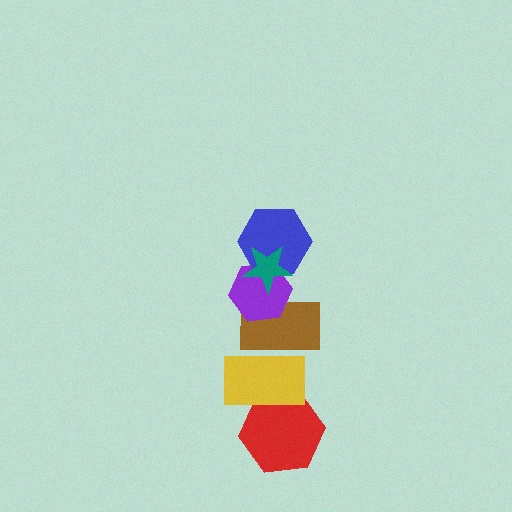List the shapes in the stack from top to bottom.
From top to bottom: the teal star, the blue hexagon, the purple hexagon, the brown rectangle, the yellow rectangle, the red hexagon.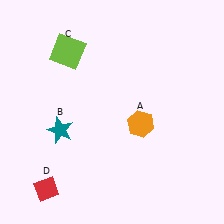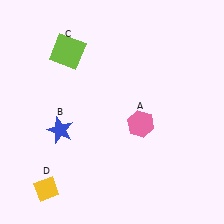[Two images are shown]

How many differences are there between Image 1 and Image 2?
There are 3 differences between the two images.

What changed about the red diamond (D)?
In Image 1, D is red. In Image 2, it changed to yellow.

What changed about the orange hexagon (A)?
In Image 1, A is orange. In Image 2, it changed to pink.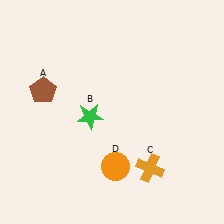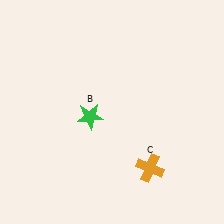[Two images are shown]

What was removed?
The orange circle (D), the brown pentagon (A) were removed in Image 2.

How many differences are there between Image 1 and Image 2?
There are 2 differences between the two images.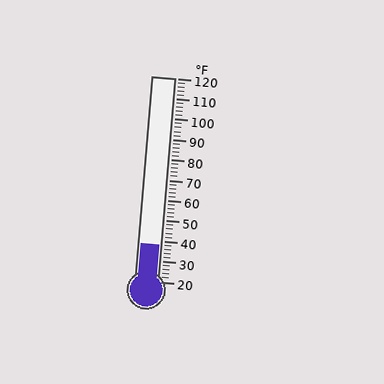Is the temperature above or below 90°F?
The temperature is below 90°F.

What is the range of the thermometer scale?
The thermometer scale ranges from 20°F to 120°F.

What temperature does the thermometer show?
The thermometer shows approximately 38°F.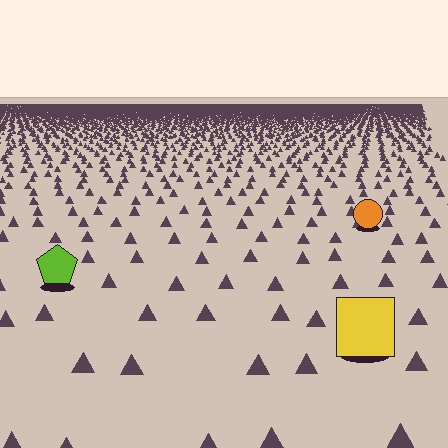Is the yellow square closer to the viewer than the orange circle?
Yes. The yellow square is closer — you can tell from the texture gradient: the ground texture is coarser near it.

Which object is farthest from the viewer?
The orange circle is farthest from the viewer. It appears smaller and the ground texture around it is denser.